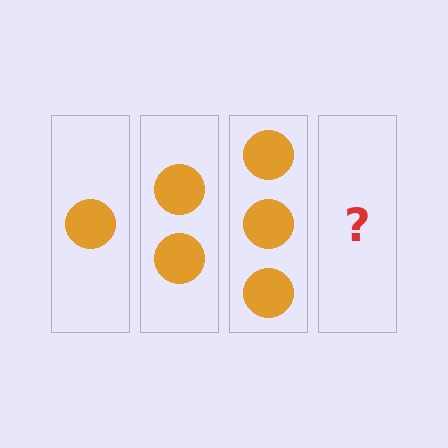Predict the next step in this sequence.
The next step is 4 circles.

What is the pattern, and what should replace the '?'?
The pattern is that each step adds one more circle. The '?' should be 4 circles.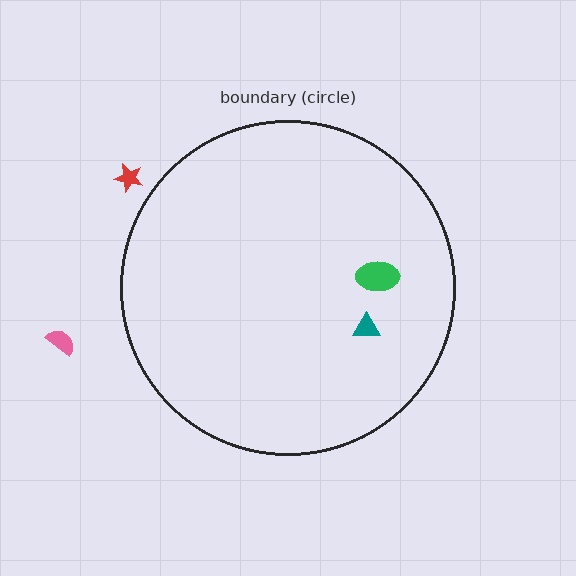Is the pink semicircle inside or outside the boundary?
Outside.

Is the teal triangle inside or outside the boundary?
Inside.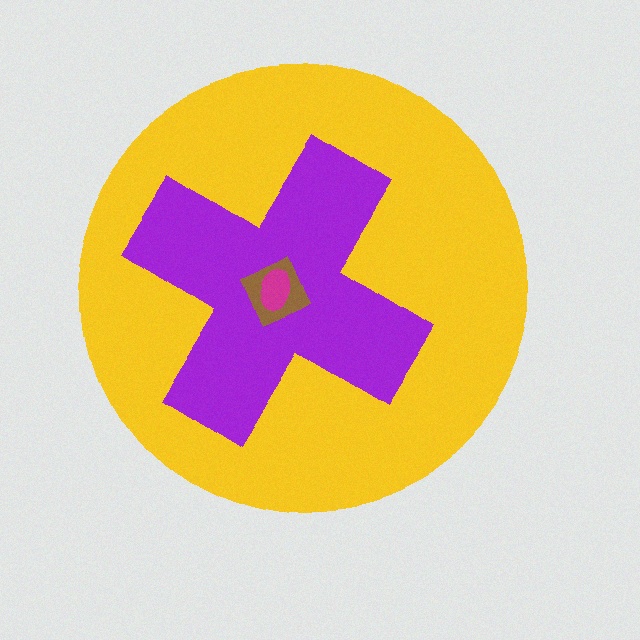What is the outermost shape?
The yellow circle.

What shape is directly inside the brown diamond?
The magenta ellipse.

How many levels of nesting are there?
4.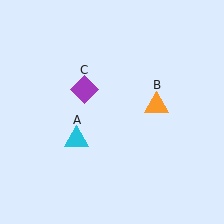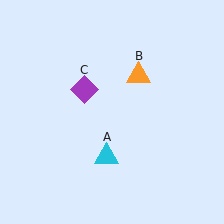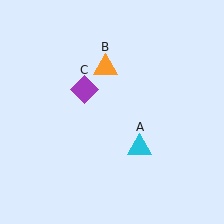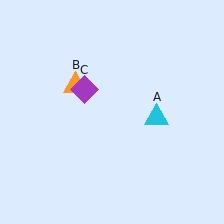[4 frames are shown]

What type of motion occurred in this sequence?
The cyan triangle (object A), orange triangle (object B) rotated counterclockwise around the center of the scene.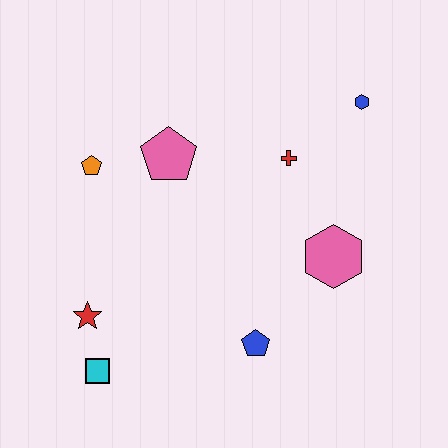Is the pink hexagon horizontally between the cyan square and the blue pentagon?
No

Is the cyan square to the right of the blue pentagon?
No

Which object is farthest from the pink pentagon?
The cyan square is farthest from the pink pentagon.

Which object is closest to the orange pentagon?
The pink pentagon is closest to the orange pentagon.